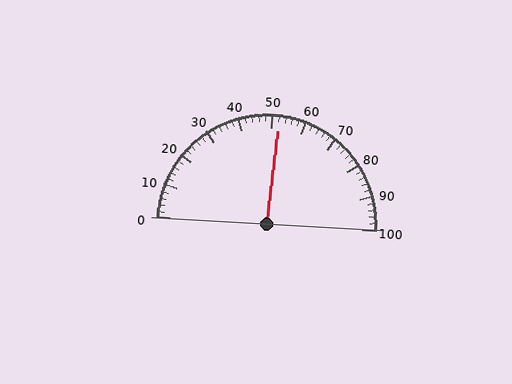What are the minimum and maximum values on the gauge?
The gauge ranges from 0 to 100.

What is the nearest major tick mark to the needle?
The nearest major tick mark is 50.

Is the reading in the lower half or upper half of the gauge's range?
The reading is in the upper half of the range (0 to 100).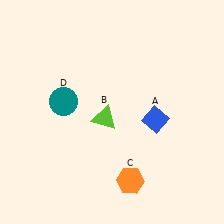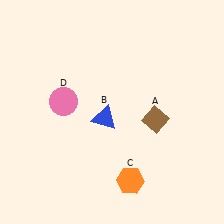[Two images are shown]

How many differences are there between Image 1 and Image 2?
There are 3 differences between the two images.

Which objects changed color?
A changed from blue to brown. B changed from lime to blue. D changed from teal to pink.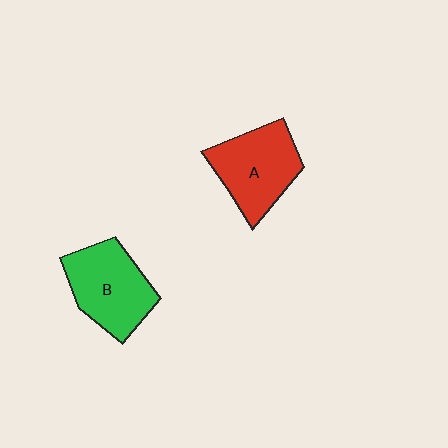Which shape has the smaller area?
Shape A (red).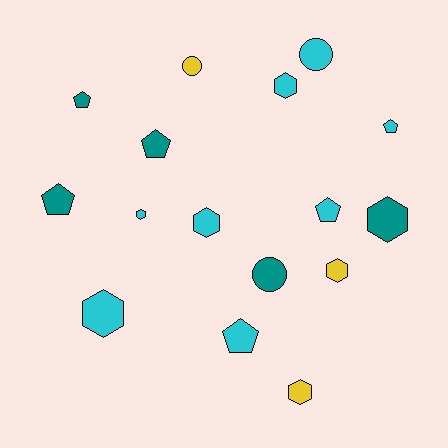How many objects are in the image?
There are 16 objects.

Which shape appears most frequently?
Hexagon, with 7 objects.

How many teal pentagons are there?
There are 3 teal pentagons.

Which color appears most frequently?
Cyan, with 8 objects.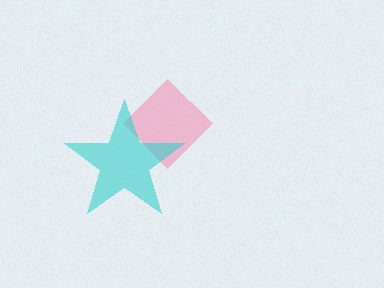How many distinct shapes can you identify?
There are 2 distinct shapes: a pink diamond, a cyan star.